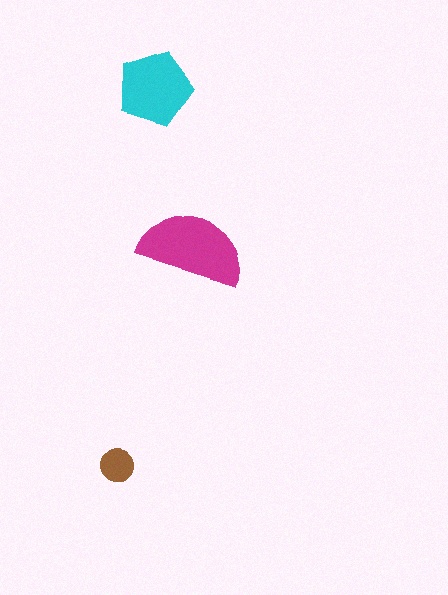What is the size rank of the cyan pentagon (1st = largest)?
2nd.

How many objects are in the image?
There are 3 objects in the image.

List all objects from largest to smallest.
The magenta semicircle, the cyan pentagon, the brown circle.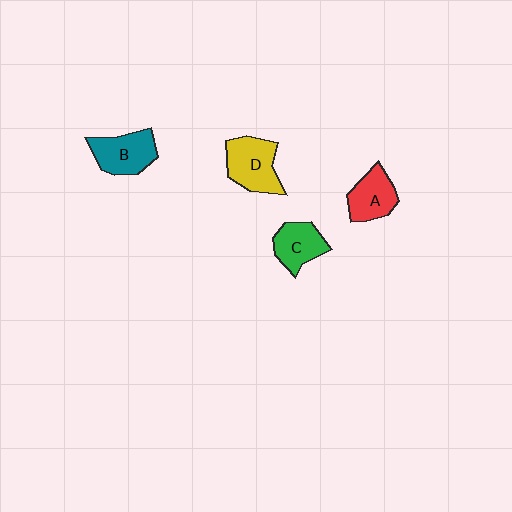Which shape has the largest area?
Shape D (yellow).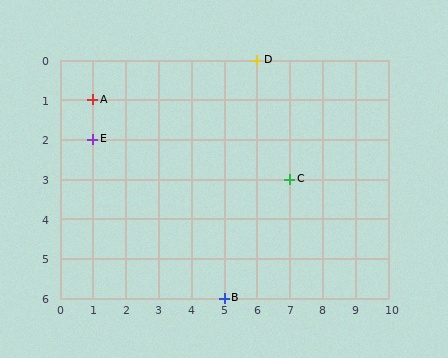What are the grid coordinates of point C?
Point C is at grid coordinates (7, 3).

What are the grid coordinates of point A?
Point A is at grid coordinates (1, 1).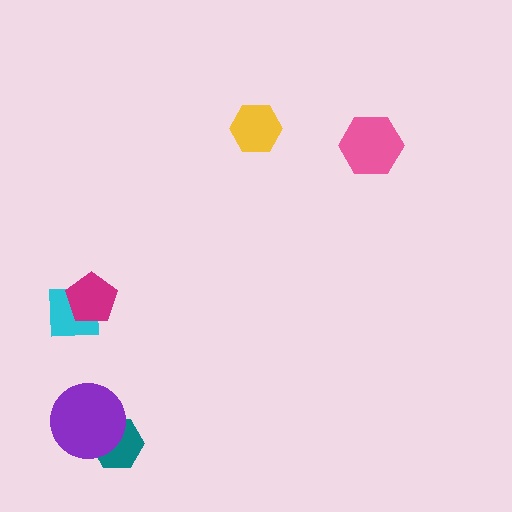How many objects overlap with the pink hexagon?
0 objects overlap with the pink hexagon.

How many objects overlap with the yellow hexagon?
0 objects overlap with the yellow hexagon.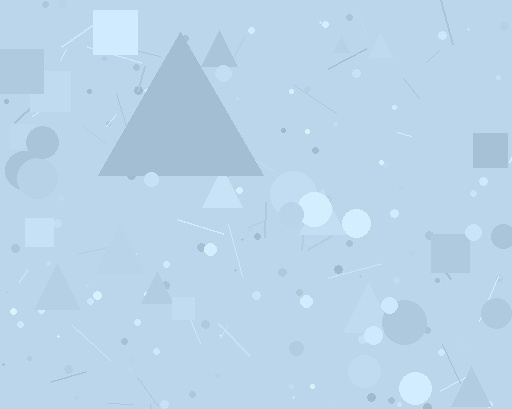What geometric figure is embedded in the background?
A triangle is embedded in the background.